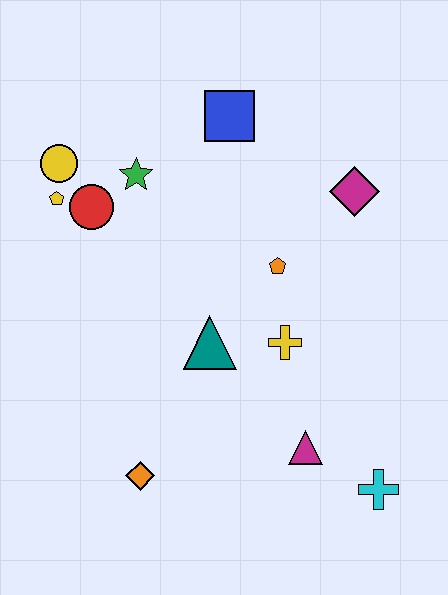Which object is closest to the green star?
The red circle is closest to the green star.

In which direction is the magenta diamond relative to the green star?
The magenta diamond is to the right of the green star.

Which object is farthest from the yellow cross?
The yellow circle is farthest from the yellow cross.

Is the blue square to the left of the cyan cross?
Yes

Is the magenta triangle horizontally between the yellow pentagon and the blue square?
No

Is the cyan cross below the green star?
Yes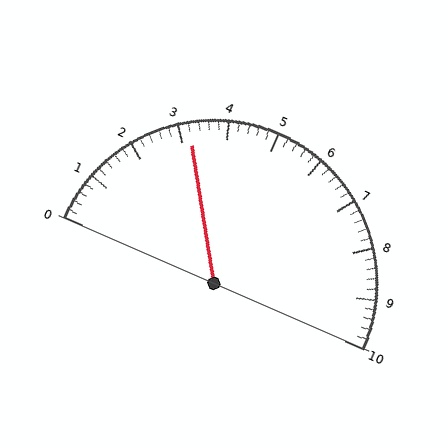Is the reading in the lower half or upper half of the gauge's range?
The reading is in the lower half of the range (0 to 10).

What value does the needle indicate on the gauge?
The needle indicates approximately 3.2.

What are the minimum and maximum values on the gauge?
The gauge ranges from 0 to 10.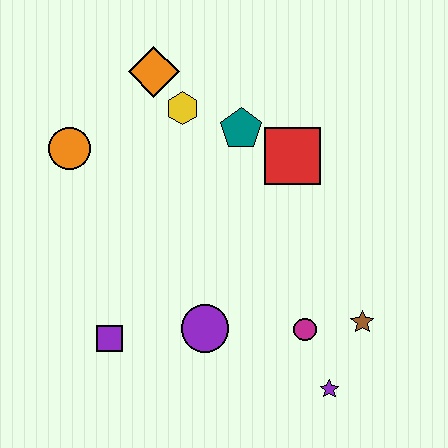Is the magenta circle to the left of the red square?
No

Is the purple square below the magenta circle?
Yes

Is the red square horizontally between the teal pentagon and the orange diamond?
No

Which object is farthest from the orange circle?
The purple star is farthest from the orange circle.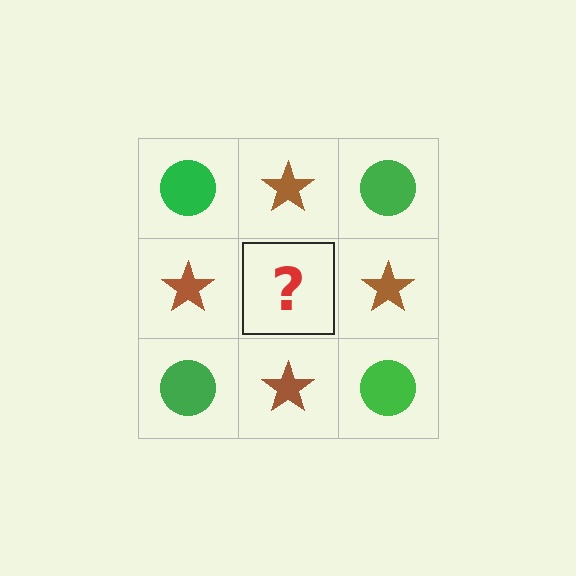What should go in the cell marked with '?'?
The missing cell should contain a green circle.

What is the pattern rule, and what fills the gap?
The rule is that it alternates green circle and brown star in a checkerboard pattern. The gap should be filled with a green circle.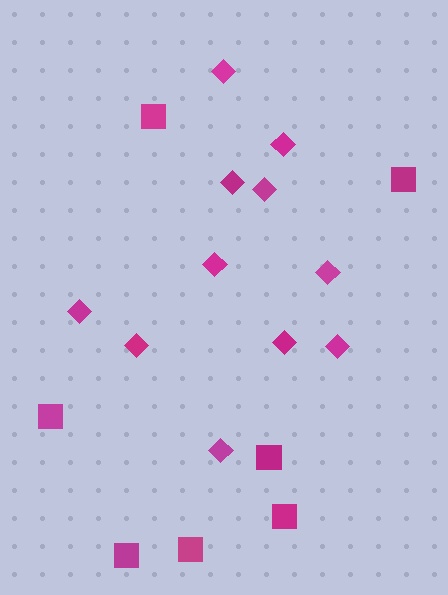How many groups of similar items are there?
There are 2 groups: one group of squares (7) and one group of diamonds (11).